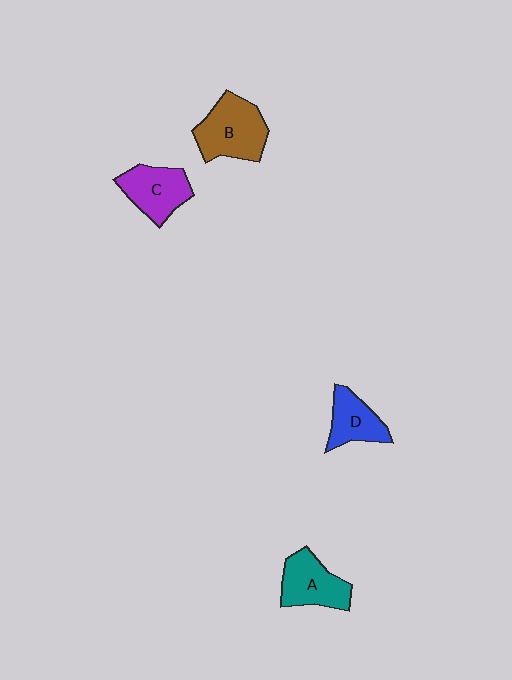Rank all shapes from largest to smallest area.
From largest to smallest: B (brown), C (purple), A (teal), D (blue).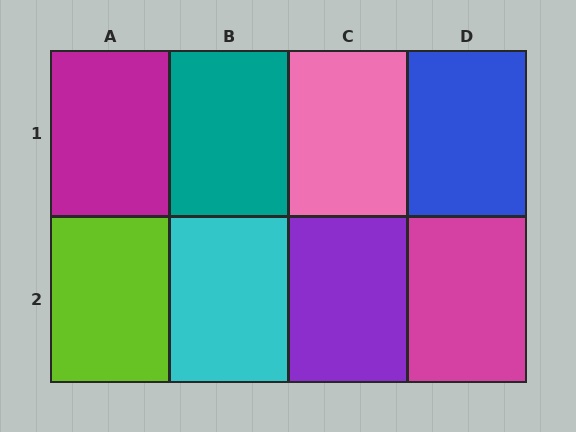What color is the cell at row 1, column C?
Pink.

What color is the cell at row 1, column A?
Magenta.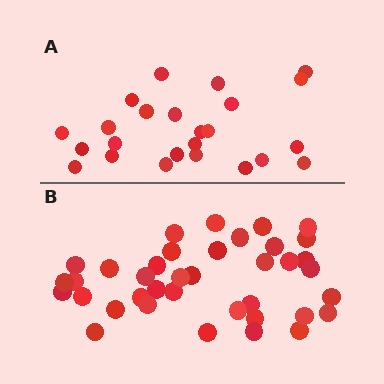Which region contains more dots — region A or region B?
Region B (the bottom region) has more dots.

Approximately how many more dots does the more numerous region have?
Region B has approximately 15 more dots than region A.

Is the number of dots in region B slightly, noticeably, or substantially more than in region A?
Region B has substantially more. The ratio is roughly 1.6 to 1.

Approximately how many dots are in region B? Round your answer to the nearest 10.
About 40 dots. (The exact count is 38, which rounds to 40.)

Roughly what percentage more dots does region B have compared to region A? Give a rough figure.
About 60% more.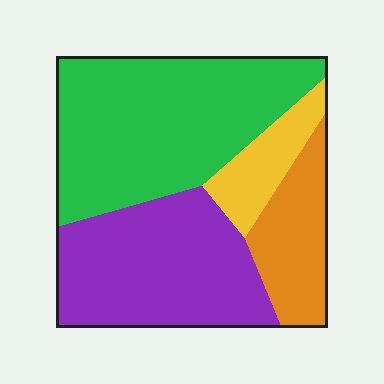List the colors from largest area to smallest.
From largest to smallest: green, purple, orange, yellow.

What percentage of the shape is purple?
Purple takes up between a sixth and a third of the shape.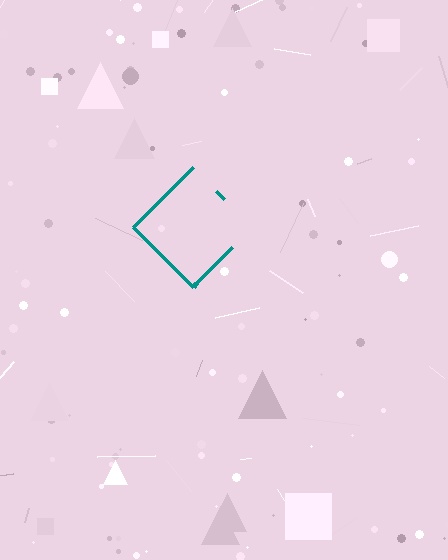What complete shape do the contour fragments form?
The contour fragments form a diamond.